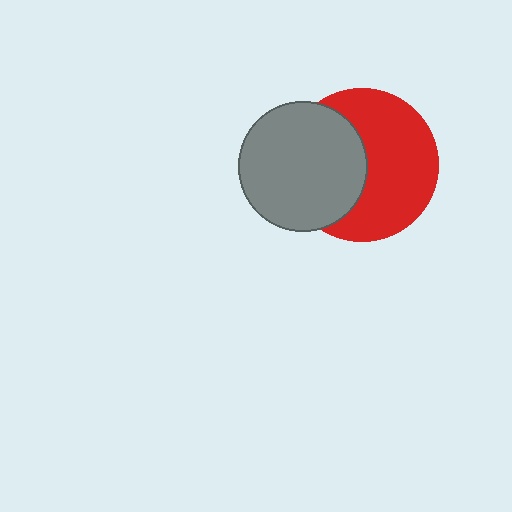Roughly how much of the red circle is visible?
About half of it is visible (roughly 59%).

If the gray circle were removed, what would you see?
You would see the complete red circle.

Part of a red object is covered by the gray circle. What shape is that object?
It is a circle.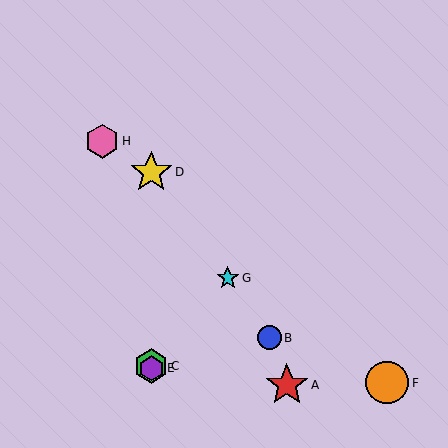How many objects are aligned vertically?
3 objects (C, D, E) are aligned vertically.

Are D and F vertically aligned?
No, D is at x≈151 and F is at x≈387.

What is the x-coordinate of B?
Object B is at x≈269.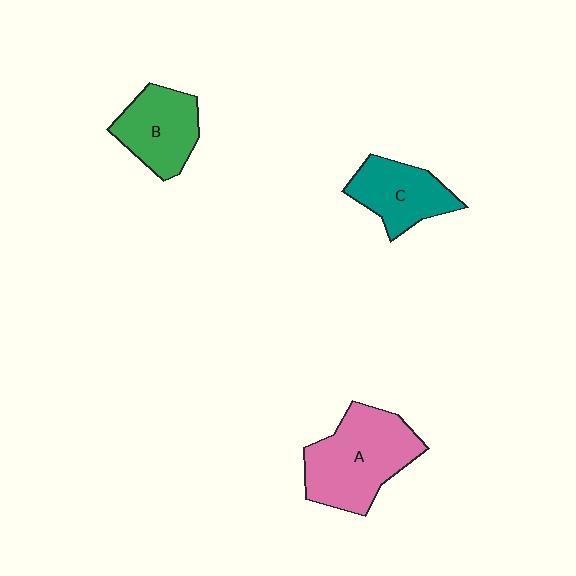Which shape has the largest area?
Shape A (pink).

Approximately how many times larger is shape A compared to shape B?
Approximately 1.5 times.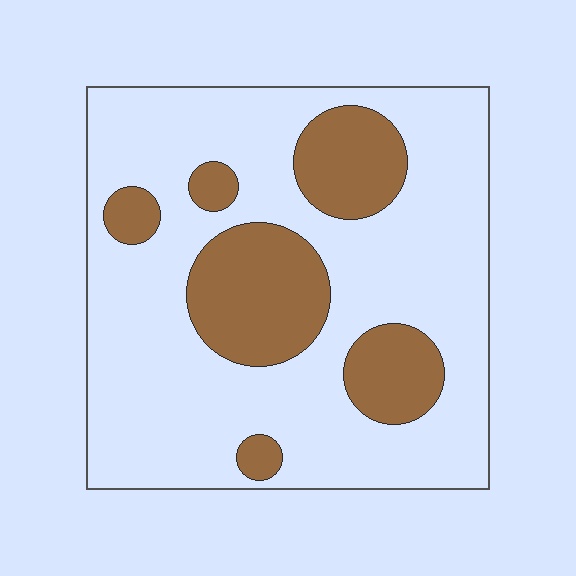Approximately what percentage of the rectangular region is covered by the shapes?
Approximately 25%.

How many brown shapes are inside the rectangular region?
6.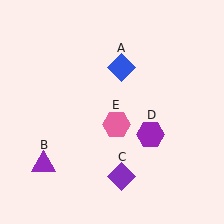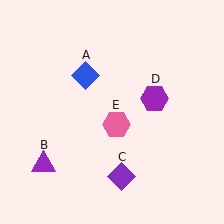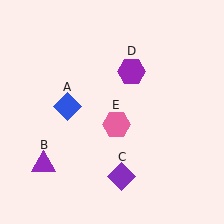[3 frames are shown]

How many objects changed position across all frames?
2 objects changed position: blue diamond (object A), purple hexagon (object D).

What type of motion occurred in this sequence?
The blue diamond (object A), purple hexagon (object D) rotated counterclockwise around the center of the scene.